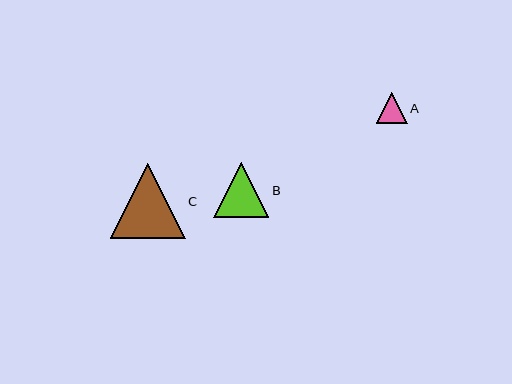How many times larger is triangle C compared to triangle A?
Triangle C is approximately 2.5 times the size of triangle A.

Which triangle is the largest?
Triangle C is the largest with a size of approximately 75 pixels.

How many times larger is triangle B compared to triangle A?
Triangle B is approximately 1.8 times the size of triangle A.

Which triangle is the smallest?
Triangle A is the smallest with a size of approximately 31 pixels.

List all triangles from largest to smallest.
From largest to smallest: C, B, A.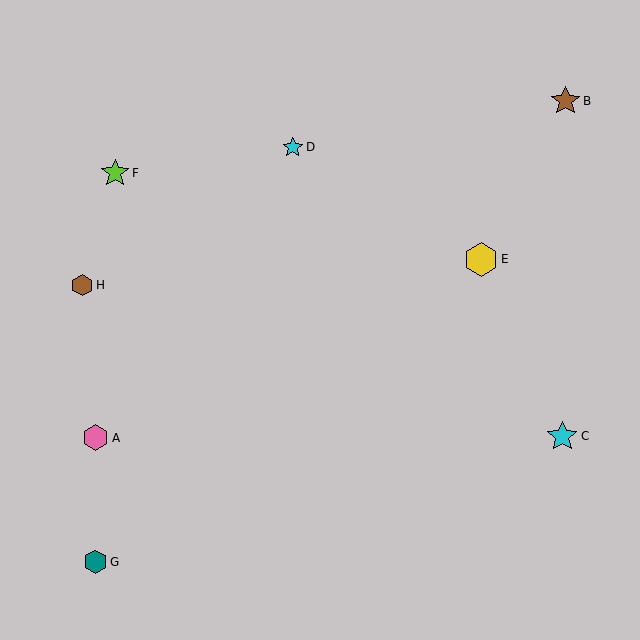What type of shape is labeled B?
Shape B is a brown star.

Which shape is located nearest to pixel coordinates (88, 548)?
The teal hexagon (labeled G) at (96, 562) is nearest to that location.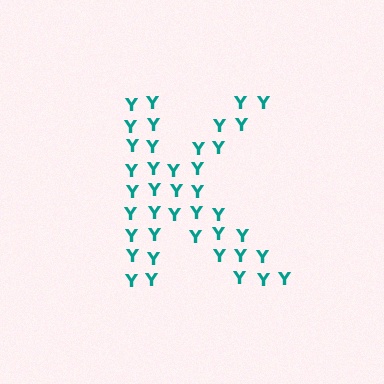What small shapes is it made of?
It is made of small letter Y's.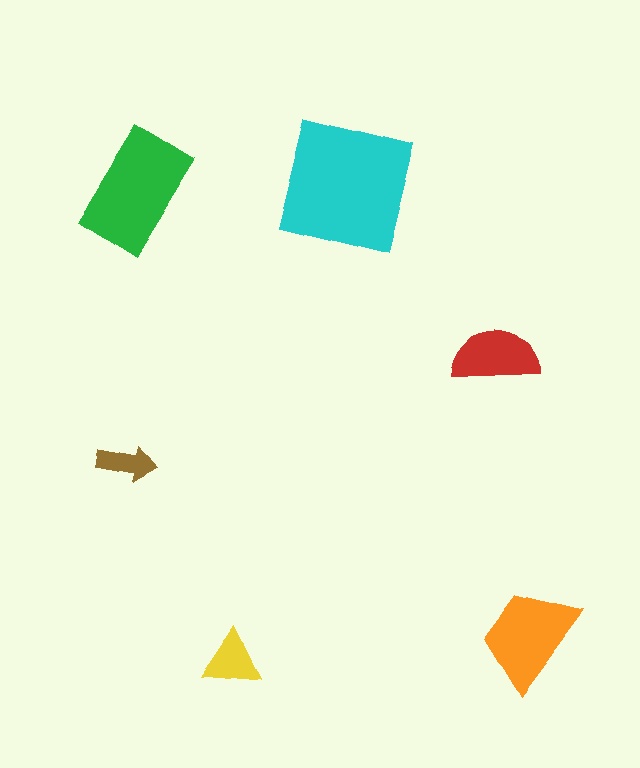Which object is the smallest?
The brown arrow.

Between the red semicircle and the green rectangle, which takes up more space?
The green rectangle.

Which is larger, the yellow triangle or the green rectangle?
The green rectangle.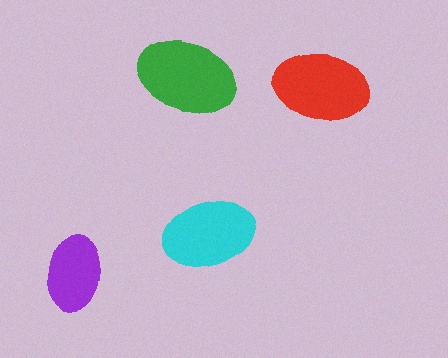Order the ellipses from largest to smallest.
the green one, the red one, the cyan one, the purple one.